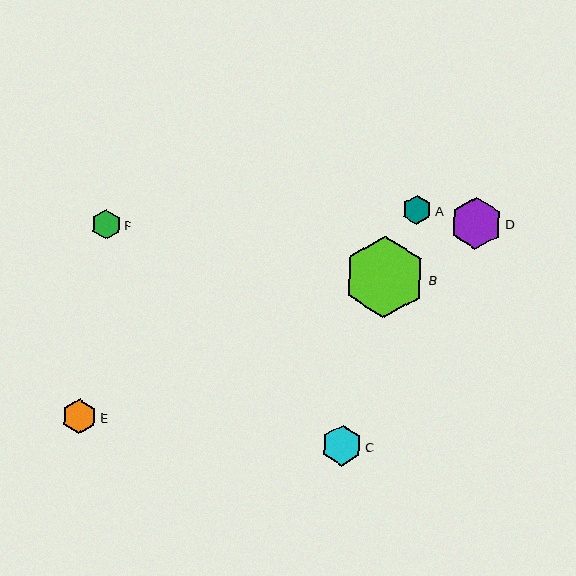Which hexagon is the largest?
Hexagon B is the largest with a size of approximately 81 pixels.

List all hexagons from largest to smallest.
From largest to smallest: B, D, C, E, F, A.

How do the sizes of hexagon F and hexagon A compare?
Hexagon F and hexagon A are approximately the same size.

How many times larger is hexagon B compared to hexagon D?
Hexagon B is approximately 1.6 times the size of hexagon D.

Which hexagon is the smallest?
Hexagon A is the smallest with a size of approximately 29 pixels.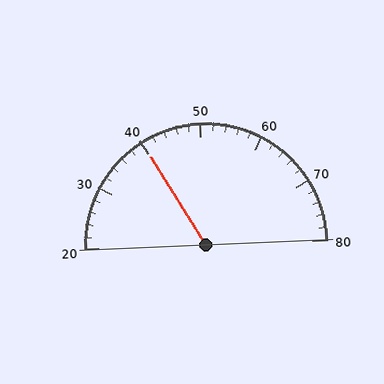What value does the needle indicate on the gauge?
The needle indicates approximately 40.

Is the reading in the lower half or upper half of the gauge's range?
The reading is in the lower half of the range (20 to 80).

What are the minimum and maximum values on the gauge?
The gauge ranges from 20 to 80.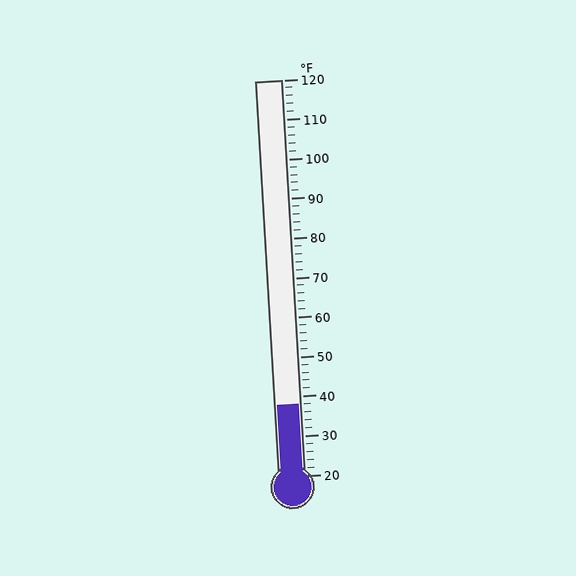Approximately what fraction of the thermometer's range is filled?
The thermometer is filled to approximately 20% of its range.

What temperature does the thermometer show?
The thermometer shows approximately 38°F.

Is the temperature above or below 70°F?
The temperature is below 70°F.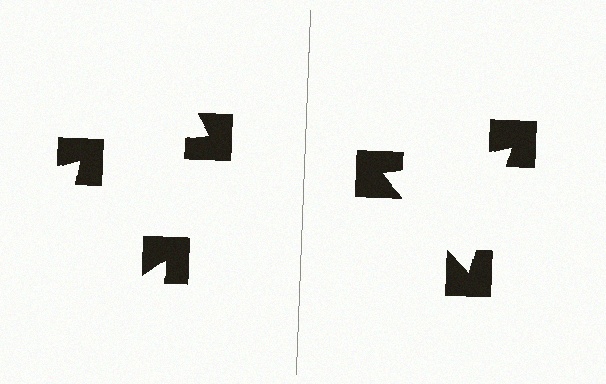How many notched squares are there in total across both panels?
6 — 3 on each side.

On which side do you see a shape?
An illusory triangle appears on the right side. On the left side the wedge cuts are rotated, so no coherent shape forms.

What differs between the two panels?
The notched squares are positioned identically on both sides; only the wedge orientations differ. On the right they align to a triangle; on the left they are misaligned.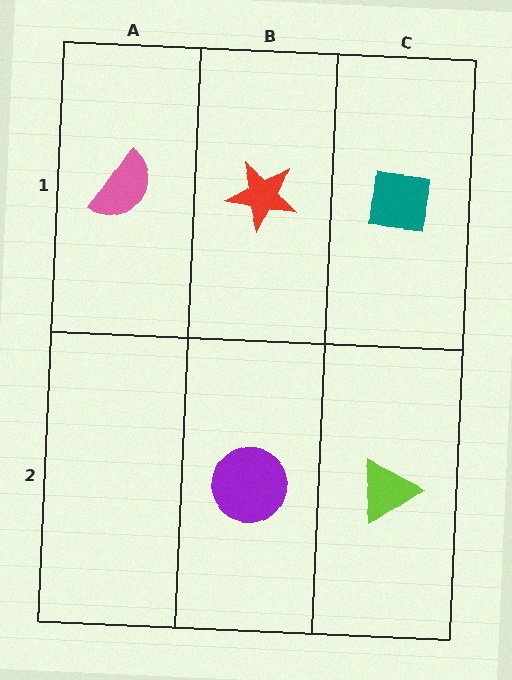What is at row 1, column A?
A pink semicircle.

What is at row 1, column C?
A teal square.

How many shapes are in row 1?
3 shapes.